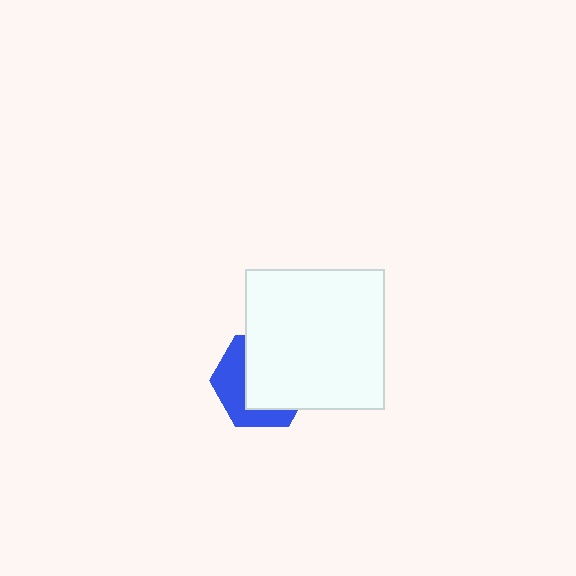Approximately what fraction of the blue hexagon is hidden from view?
Roughly 59% of the blue hexagon is hidden behind the white square.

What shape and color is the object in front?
The object in front is a white square.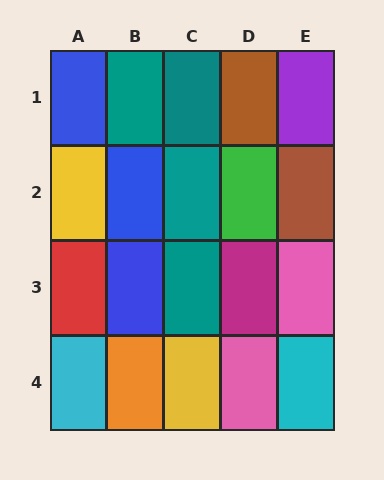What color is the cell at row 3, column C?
Teal.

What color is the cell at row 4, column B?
Orange.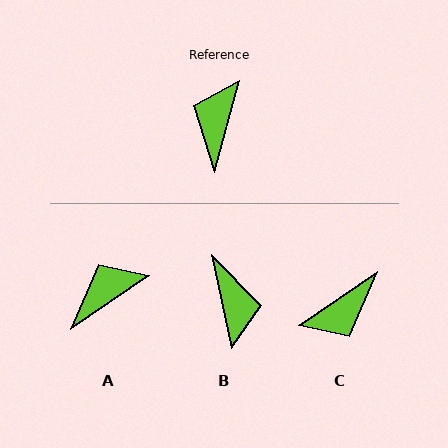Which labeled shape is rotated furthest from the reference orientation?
B, about 153 degrees away.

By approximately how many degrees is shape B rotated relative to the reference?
Approximately 153 degrees clockwise.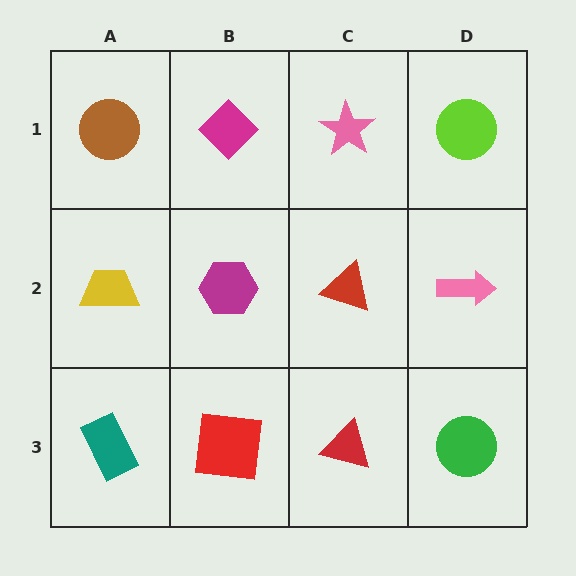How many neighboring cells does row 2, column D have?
3.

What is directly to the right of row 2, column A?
A magenta hexagon.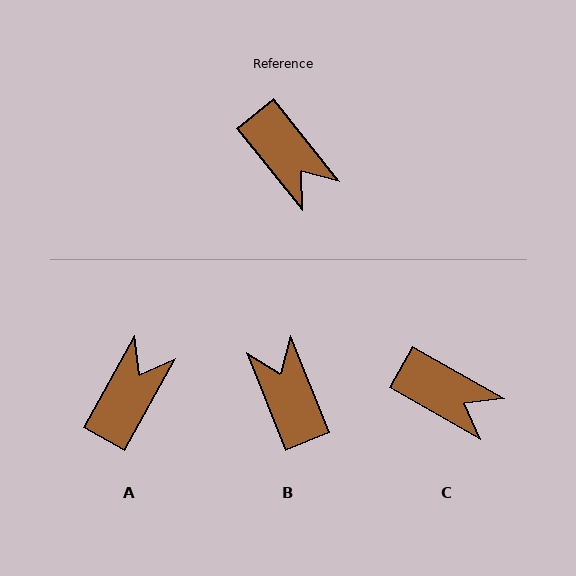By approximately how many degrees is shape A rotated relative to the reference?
Approximately 113 degrees counter-clockwise.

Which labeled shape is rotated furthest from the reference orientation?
B, about 163 degrees away.